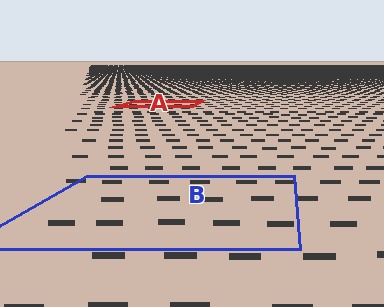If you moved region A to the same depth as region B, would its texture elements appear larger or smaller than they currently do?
They would appear larger. At a closer depth, the same texture elements are projected at a bigger on-screen size.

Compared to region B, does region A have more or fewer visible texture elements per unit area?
Region A has more texture elements per unit area — they are packed more densely because it is farther away.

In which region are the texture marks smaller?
The texture marks are smaller in region A, because it is farther away.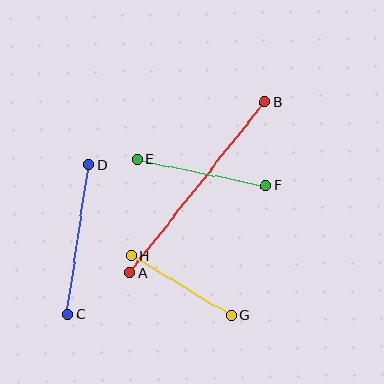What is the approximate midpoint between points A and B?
The midpoint is at approximately (197, 188) pixels.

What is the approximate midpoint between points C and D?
The midpoint is at approximately (78, 240) pixels.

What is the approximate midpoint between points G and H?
The midpoint is at approximately (181, 286) pixels.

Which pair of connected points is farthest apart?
Points A and B are farthest apart.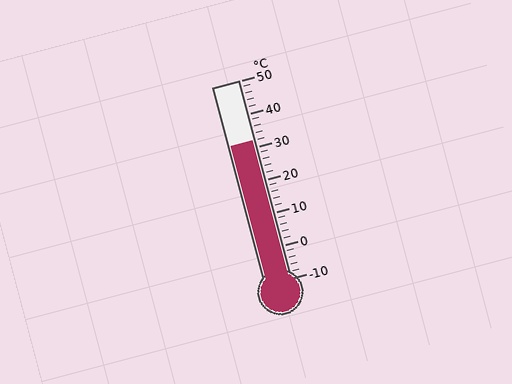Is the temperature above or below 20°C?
The temperature is above 20°C.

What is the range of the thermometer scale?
The thermometer scale ranges from -10°C to 50°C.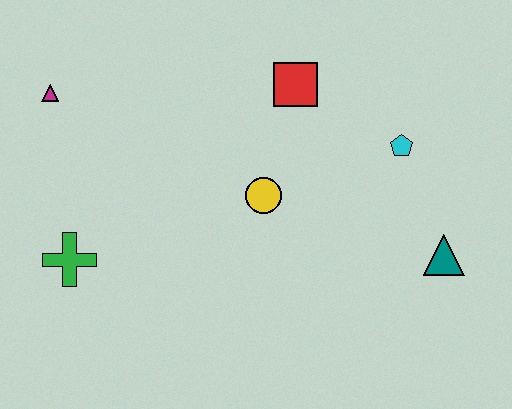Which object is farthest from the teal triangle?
The magenta triangle is farthest from the teal triangle.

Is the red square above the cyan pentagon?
Yes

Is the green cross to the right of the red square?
No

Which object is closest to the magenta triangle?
The green cross is closest to the magenta triangle.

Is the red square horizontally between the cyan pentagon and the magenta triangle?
Yes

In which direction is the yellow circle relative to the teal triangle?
The yellow circle is to the left of the teal triangle.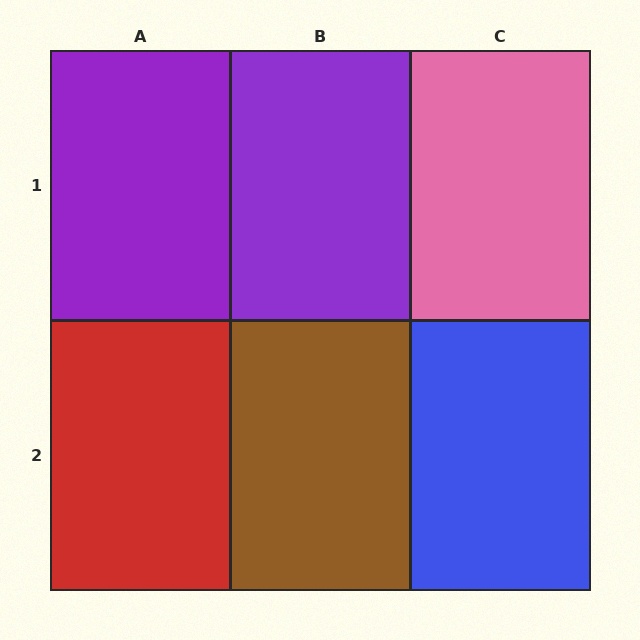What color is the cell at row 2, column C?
Blue.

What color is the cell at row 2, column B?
Brown.